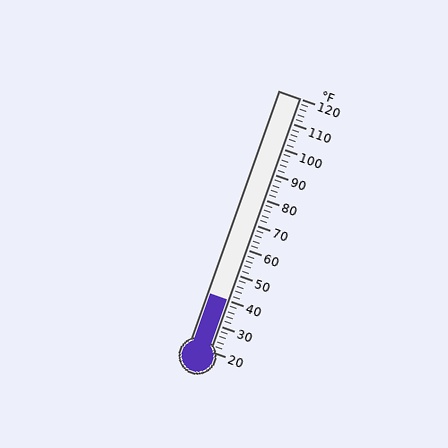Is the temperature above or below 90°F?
The temperature is below 90°F.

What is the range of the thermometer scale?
The thermometer scale ranges from 20°F to 120°F.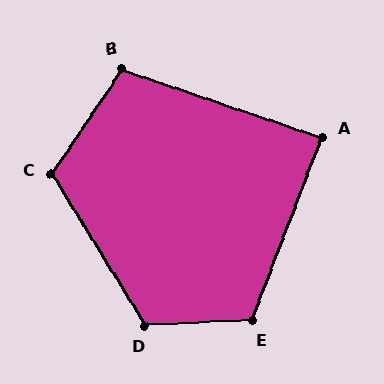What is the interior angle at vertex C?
Approximately 114 degrees (obtuse).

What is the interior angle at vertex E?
Approximately 114 degrees (obtuse).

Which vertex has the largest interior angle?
D, at approximately 119 degrees.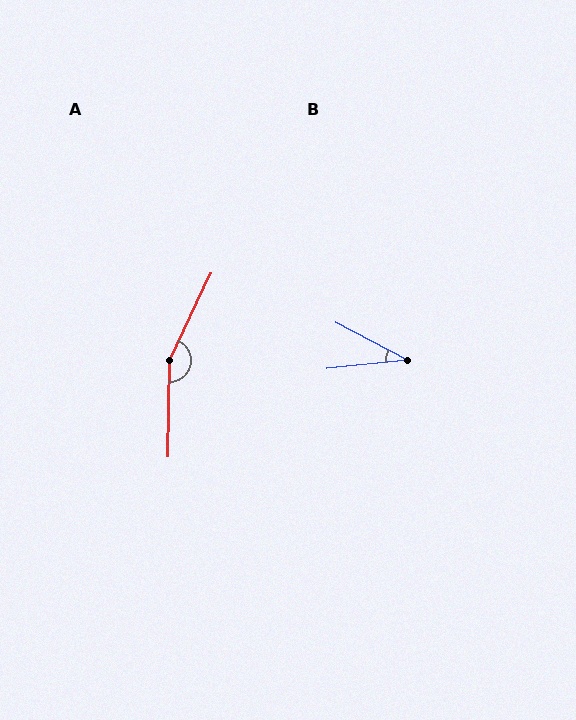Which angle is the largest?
A, at approximately 156 degrees.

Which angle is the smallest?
B, at approximately 34 degrees.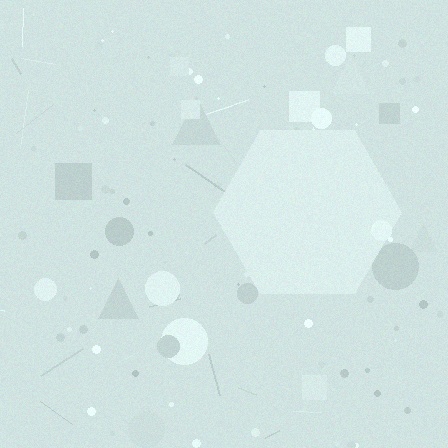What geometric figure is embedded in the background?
A hexagon is embedded in the background.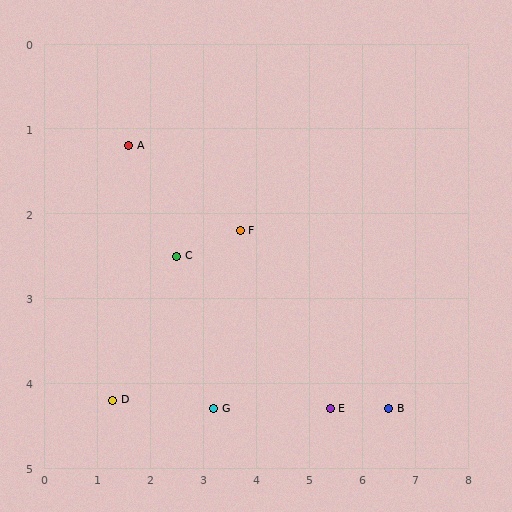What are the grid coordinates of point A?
Point A is at approximately (1.6, 1.2).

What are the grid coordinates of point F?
Point F is at approximately (3.7, 2.2).